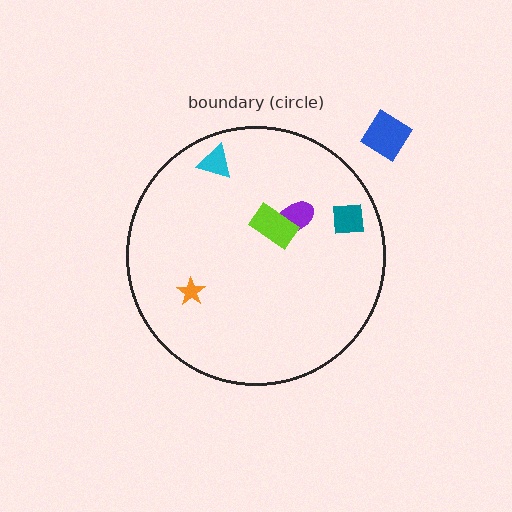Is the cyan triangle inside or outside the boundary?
Inside.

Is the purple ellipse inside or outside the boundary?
Inside.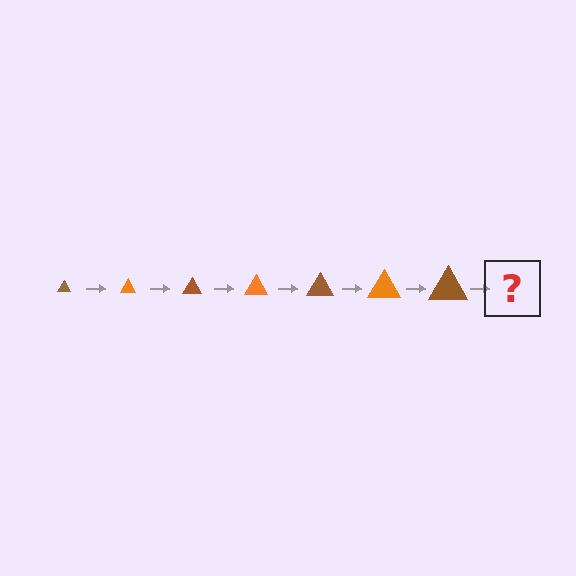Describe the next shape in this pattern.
It should be an orange triangle, larger than the previous one.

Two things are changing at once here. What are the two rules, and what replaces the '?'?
The two rules are that the triangle grows larger each step and the color cycles through brown and orange. The '?' should be an orange triangle, larger than the previous one.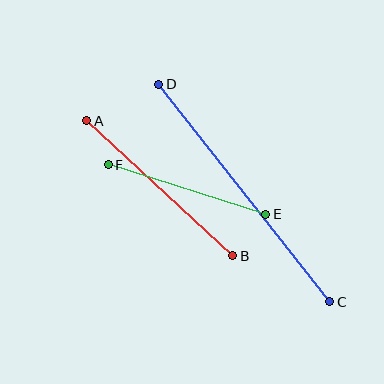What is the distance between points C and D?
The distance is approximately 277 pixels.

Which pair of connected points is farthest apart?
Points C and D are farthest apart.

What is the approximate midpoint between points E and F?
The midpoint is at approximately (187, 189) pixels.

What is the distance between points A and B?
The distance is approximately 199 pixels.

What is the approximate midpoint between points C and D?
The midpoint is at approximately (244, 193) pixels.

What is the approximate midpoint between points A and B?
The midpoint is at approximately (160, 188) pixels.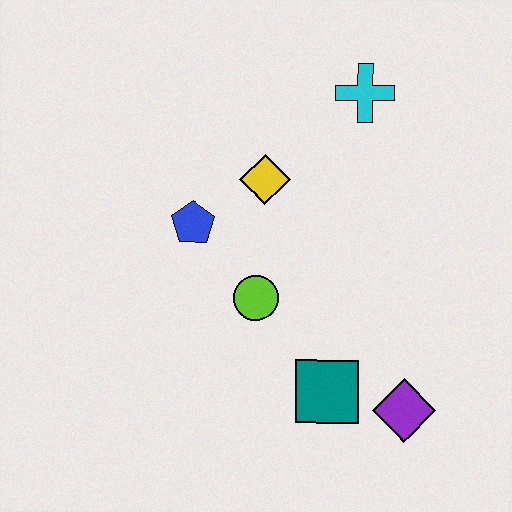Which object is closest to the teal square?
The purple diamond is closest to the teal square.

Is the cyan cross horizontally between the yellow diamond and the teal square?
No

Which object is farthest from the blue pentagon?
The purple diamond is farthest from the blue pentagon.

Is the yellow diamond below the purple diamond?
No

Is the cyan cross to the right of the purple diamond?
No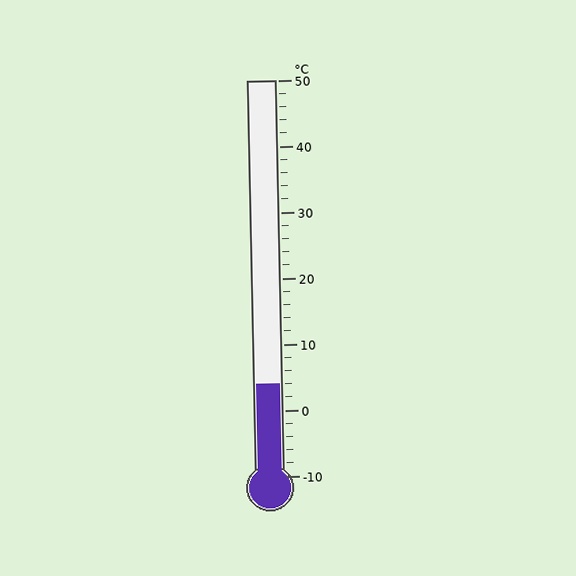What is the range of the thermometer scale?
The thermometer scale ranges from -10°C to 50°C.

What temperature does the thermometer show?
The thermometer shows approximately 4°C.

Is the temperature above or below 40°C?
The temperature is below 40°C.